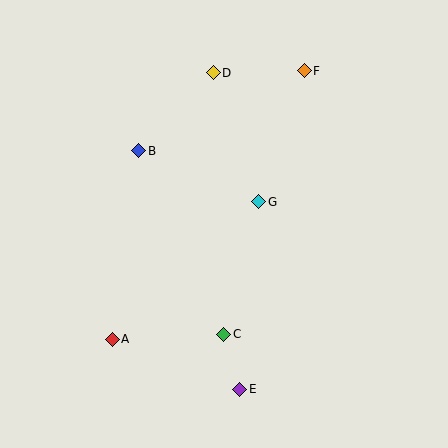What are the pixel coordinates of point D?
Point D is at (213, 73).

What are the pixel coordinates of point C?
Point C is at (224, 334).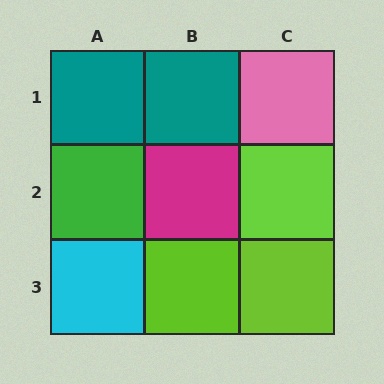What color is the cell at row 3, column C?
Lime.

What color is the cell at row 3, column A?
Cyan.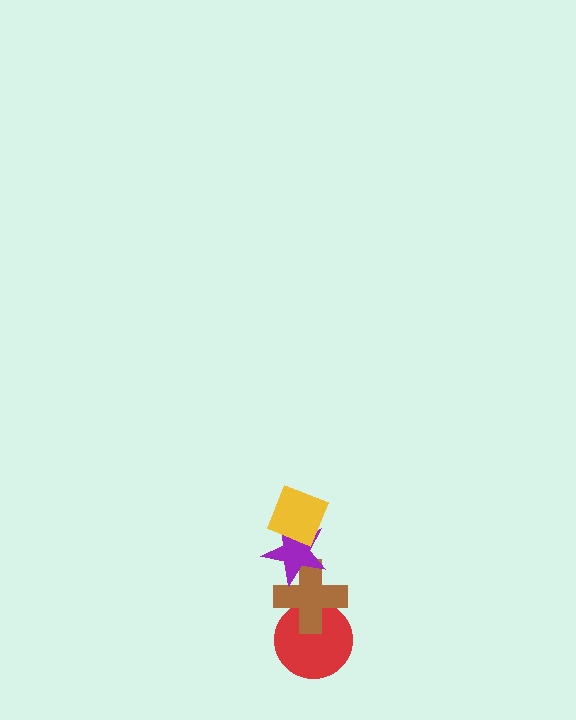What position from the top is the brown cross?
The brown cross is 3rd from the top.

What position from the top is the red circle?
The red circle is 4th from the top.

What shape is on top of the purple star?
The yellow diamond is on top of the purple star.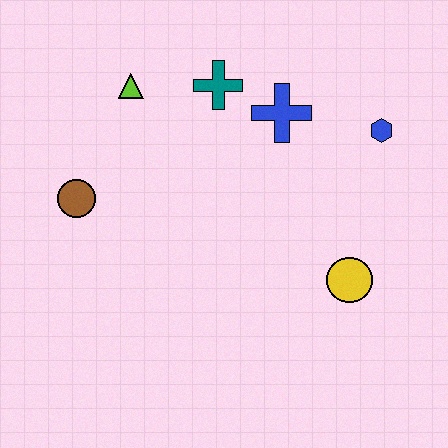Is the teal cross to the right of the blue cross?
No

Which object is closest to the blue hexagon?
The blue cross is closest to the blue hexagon.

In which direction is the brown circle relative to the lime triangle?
The brown circle is below the lime triangle.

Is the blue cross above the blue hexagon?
Yes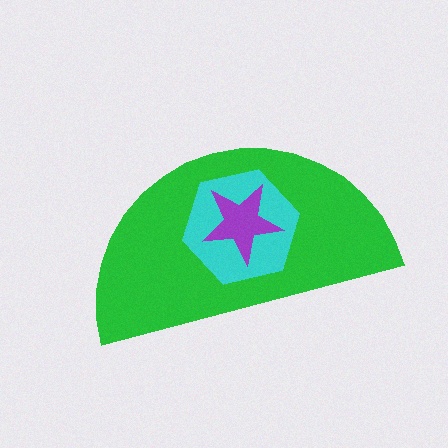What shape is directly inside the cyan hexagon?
The purple star.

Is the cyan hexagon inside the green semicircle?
Yes.